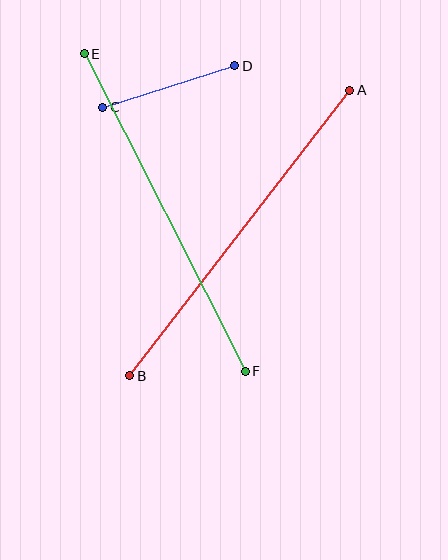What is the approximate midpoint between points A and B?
The midpoint is at approximately (240, 233) pixels.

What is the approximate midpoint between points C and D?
The midpoint is at approximately (169, 87) pixels.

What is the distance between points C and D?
The distance is approximately 138 pixels.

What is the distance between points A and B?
The distance is approximately 360 pixels.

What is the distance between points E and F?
The distance is approximately 356 pixels.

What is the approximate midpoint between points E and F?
The midpoint is at approximately (165, 212) pixels.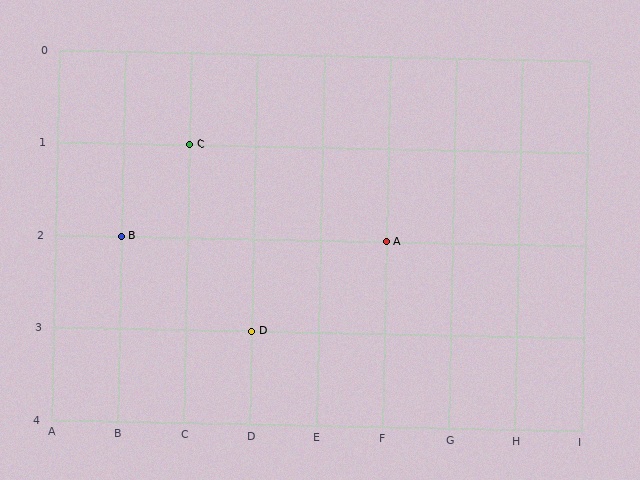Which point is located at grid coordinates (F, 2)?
Point A is at (F, 2).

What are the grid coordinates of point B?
Point B is at grid coordinates (B, 2).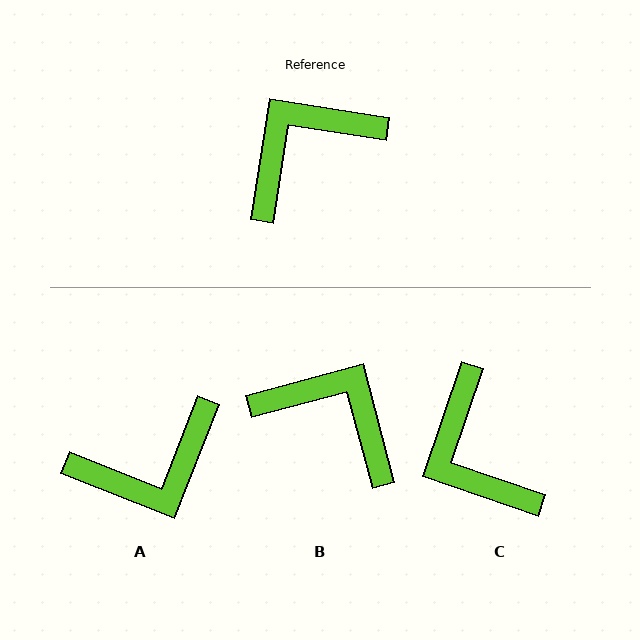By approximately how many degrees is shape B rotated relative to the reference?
Approximately 66 degrees clockwise.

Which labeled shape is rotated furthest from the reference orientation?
A, about 167 degrees away.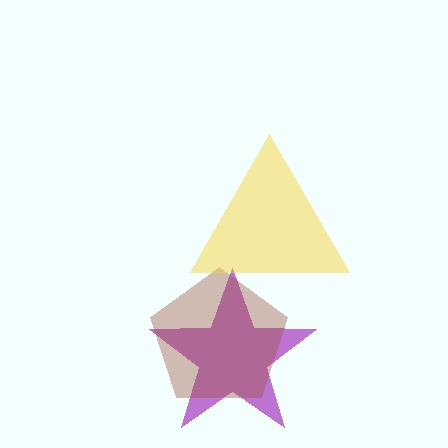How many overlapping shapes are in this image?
There are 3 overlapping shapes in the image.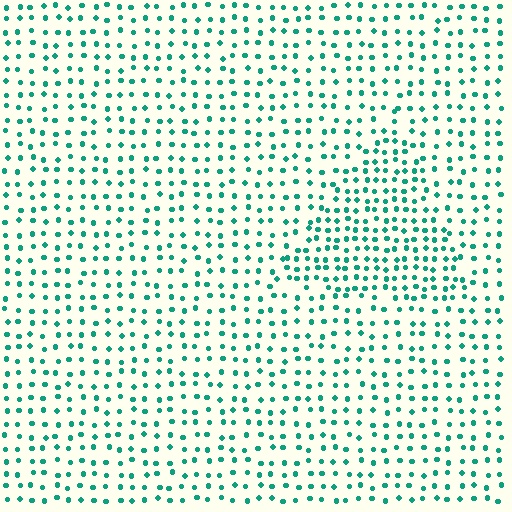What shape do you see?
I see a triangle.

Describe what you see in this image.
The image contains small teal elements arranged at two different densities. A triangle-shaped region is visible where the elements are more densely packed than the surrounding area.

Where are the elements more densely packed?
The elements are more densely packed inside the triangle boundary.